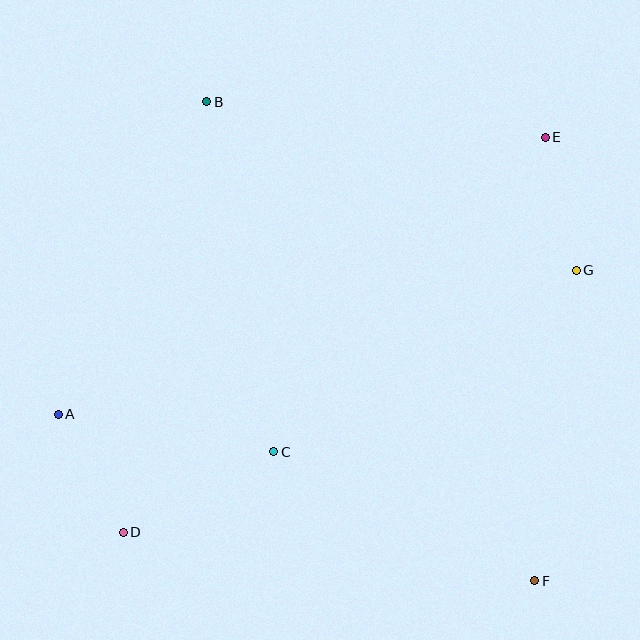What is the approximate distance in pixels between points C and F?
The distance between C and F is approximately 291 pixels.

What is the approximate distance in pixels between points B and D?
The distance between B and D is approximately 438 pixels.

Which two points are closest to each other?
Points A and D are closest to each other.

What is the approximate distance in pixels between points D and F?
The distance between D and F is approximately 415 pixels.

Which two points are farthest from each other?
Points B and F are farthest from each other.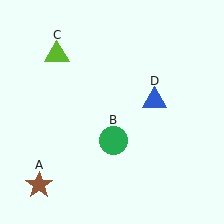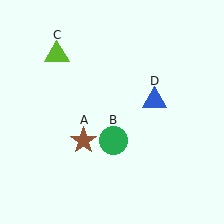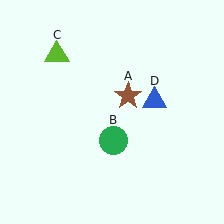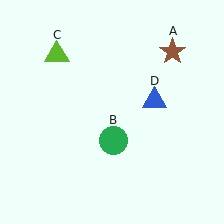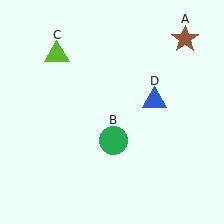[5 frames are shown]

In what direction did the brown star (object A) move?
The brown star (object A) moved up and to the right.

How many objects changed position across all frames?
1 object changed position: brown star (object A).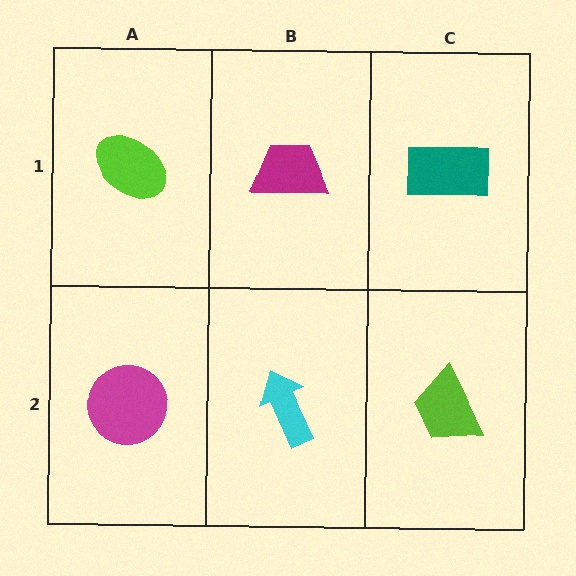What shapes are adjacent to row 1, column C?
A lime trapezoid (row 2, column C), a magenta trapezoid (row 1, column B).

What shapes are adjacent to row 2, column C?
A teal rectangle (row 1, column C), a cyan arrow (row 2, column B).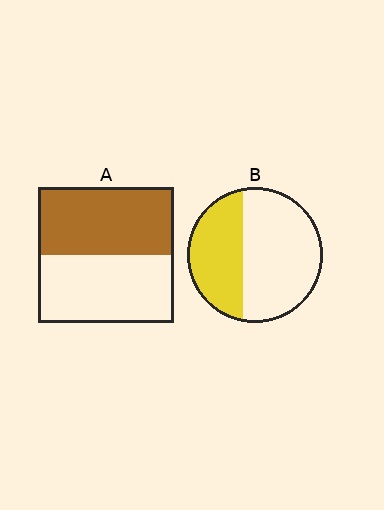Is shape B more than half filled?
No.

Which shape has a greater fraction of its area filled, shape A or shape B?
Shape A.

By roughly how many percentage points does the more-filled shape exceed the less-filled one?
By roughly 10 percentage points (A over B).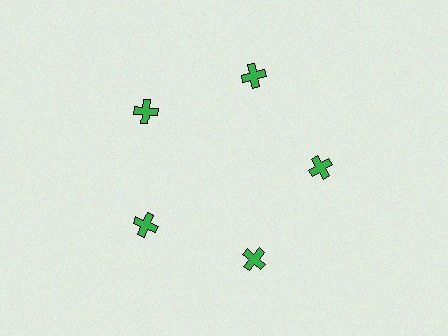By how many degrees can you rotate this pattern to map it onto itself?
The pattern maps onto itself every 72 degrees of rotation.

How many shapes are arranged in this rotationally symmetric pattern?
There are 5 shapes, arranged in 5 groups of 1.